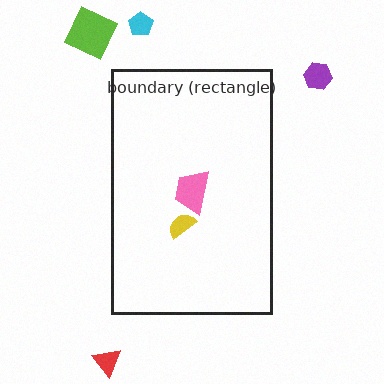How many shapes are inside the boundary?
2 inside, 4 outside.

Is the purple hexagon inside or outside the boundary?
Outside.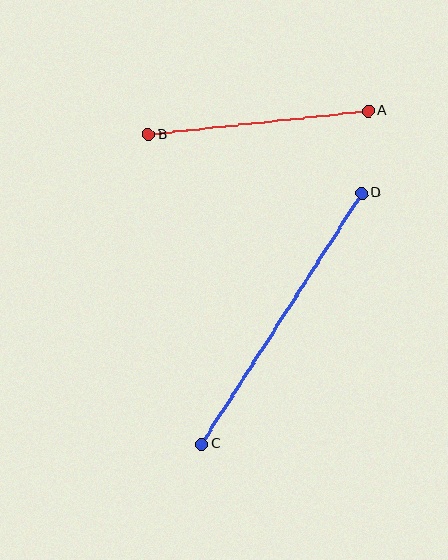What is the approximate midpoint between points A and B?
The midpoint is at approximately (258, 123) pixels.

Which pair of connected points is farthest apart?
Points C and D are farthest apart.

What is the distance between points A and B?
The distance is approximately 221 pixels.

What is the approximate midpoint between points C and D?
The midpoint is at approximately (282, 319) pixels.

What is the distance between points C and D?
The distance is approximately 298 pixels.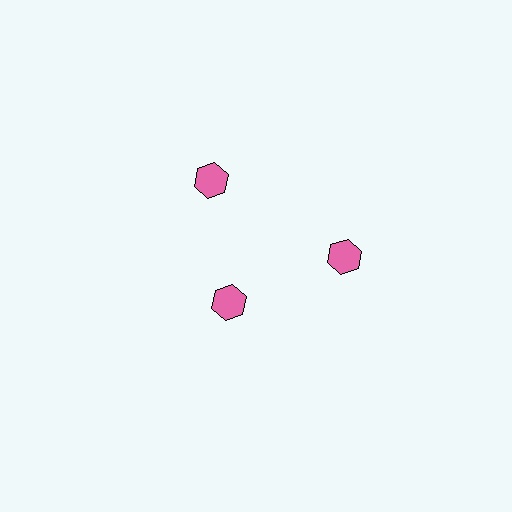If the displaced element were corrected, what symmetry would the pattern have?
It would have 3-fold rotational symmetry — the pattern would map onto itself every 120 degrees.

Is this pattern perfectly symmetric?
No. The 3 pink hexagons are arranged in a ring, but one element near the 7 o'clock position is pulled inward toward the center, breaking the 3-fold rotational symmetry.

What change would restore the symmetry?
The symmetry would be restored by moving it outward, back onto the ring so that all 3 hexagons sit at equal angles and equal distance from the center.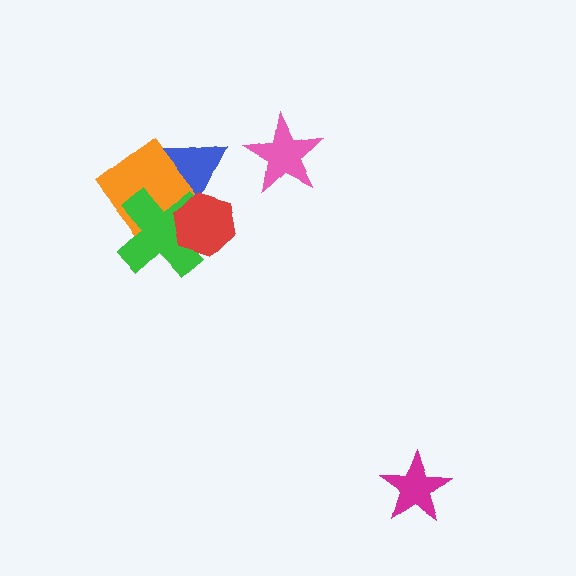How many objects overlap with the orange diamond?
3 objects overlap with the orange diamond.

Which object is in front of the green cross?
The red hexagon is in front of the green cross.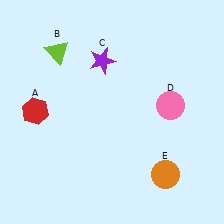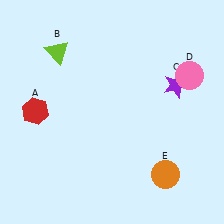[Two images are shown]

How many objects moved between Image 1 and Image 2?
2 objects moved between the two images.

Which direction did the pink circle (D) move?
The pink circle (D) moved up.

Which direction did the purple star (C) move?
The purple star (C) moved right.